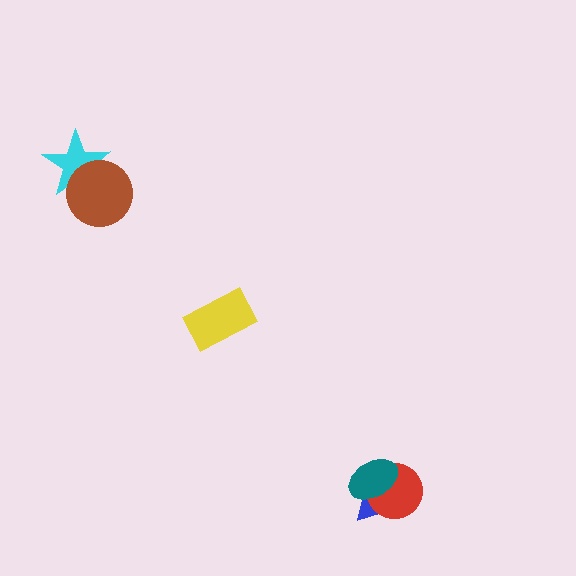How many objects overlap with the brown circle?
1 object overlaps with the brown circle.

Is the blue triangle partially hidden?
Yes, it is partially covered by another shape.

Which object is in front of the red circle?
The teal ellipse is in front of the red circle.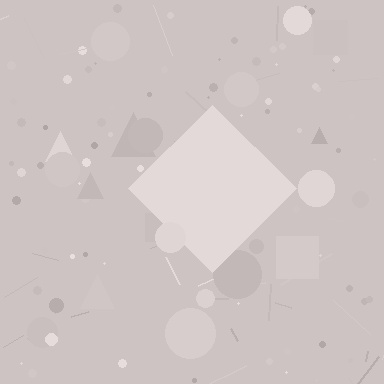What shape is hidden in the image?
A diamond is hidden in the image.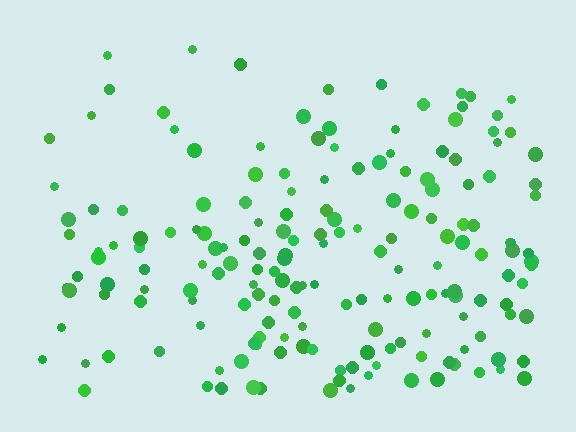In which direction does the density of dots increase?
From top to bottom, with the bottom side densest.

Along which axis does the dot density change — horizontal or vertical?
Vertical.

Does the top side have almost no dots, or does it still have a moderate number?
Still a moderate number, just noticeably fewer than the bottom.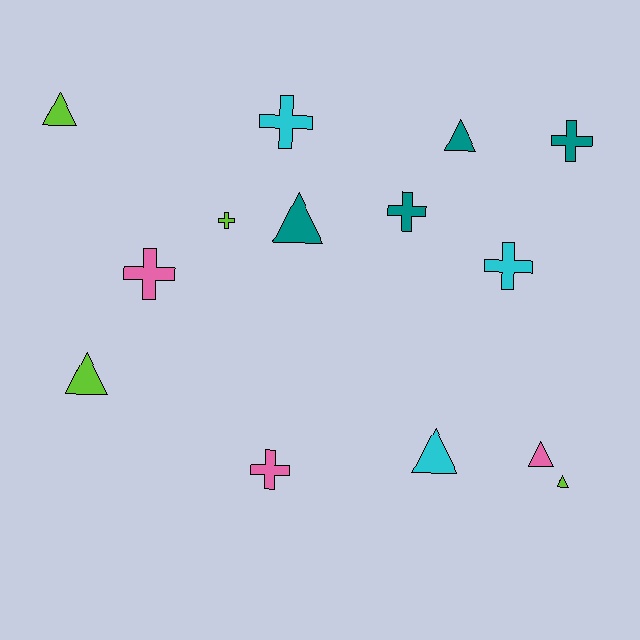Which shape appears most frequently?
Cross, with 7 objects.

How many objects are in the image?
There are 14 objects.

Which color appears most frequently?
Lime, with 4 objects.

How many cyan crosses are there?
There are 2 cyan crosses.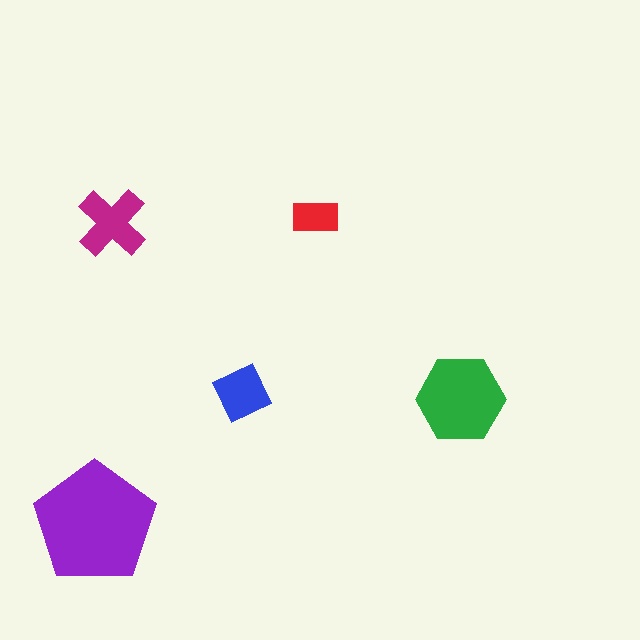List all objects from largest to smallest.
The purple pentagon, the green hexagon, the magenta cross, the blue diamond, the red rectangle.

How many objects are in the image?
There are 5 objects in the image.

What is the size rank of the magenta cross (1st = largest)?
3rd.